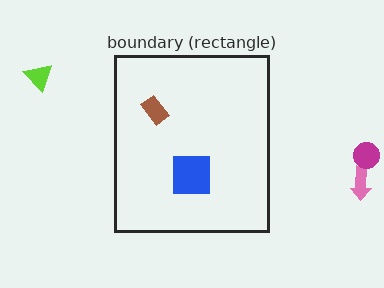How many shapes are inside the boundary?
2 inside, 3 outside.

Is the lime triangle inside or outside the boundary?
Outside.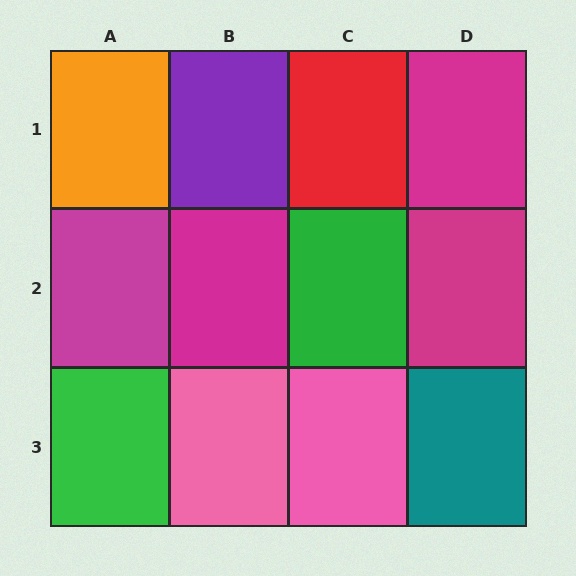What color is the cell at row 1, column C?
Red.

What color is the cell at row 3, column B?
Pink.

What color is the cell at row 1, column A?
Orange.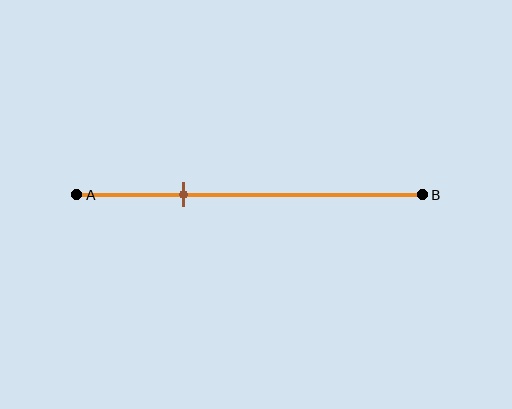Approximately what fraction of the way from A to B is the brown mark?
The brown mark is approximately 30% of the way from A to B.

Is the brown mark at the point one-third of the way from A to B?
Yes, the mark is approximately at the one-third point.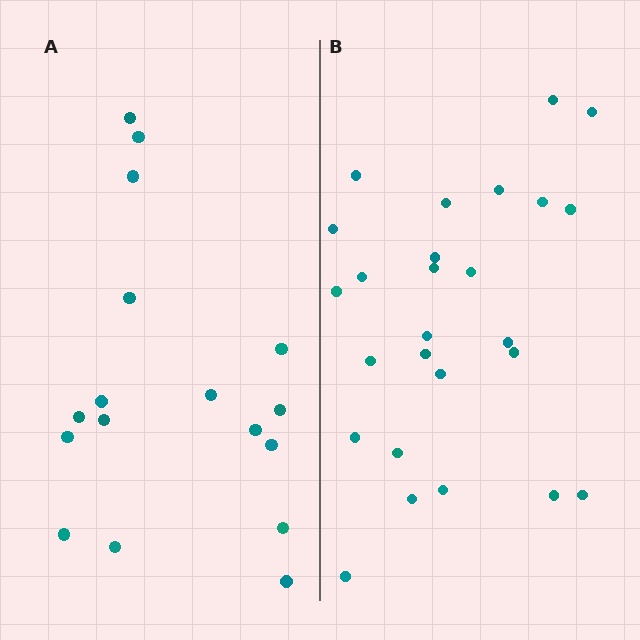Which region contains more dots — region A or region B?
Region B (the right region) has more dots.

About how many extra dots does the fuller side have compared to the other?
Region B has roughly 8 or so more dots than region A.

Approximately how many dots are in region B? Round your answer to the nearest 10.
About 30 dots. (The exact count is 26, which rounds to 30.)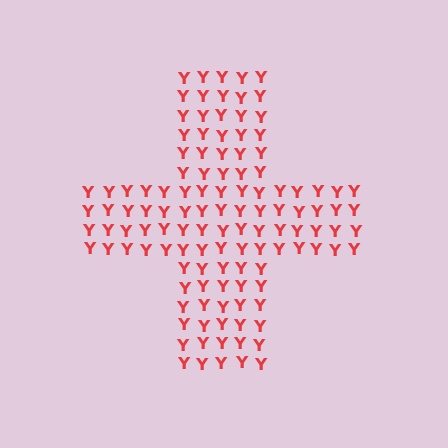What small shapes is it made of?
It is made of small letter Y's.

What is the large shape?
The large shape is a cross.